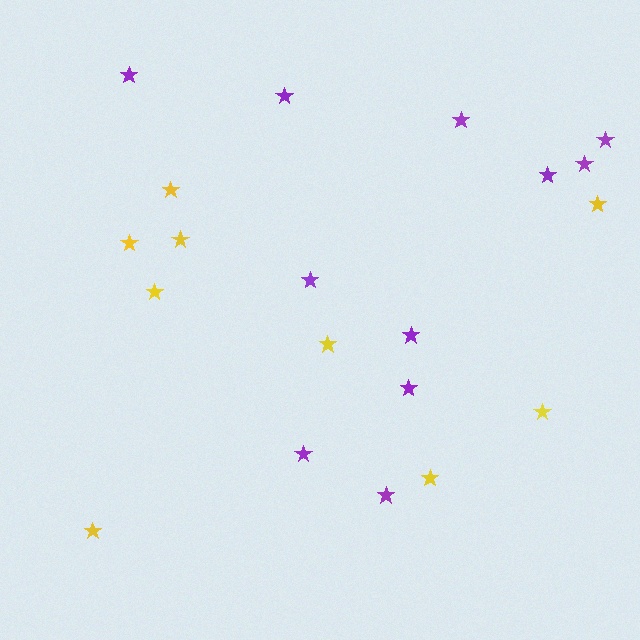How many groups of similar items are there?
There are 2 groups: one group of purple stars (11) and one group of yellow stars (9).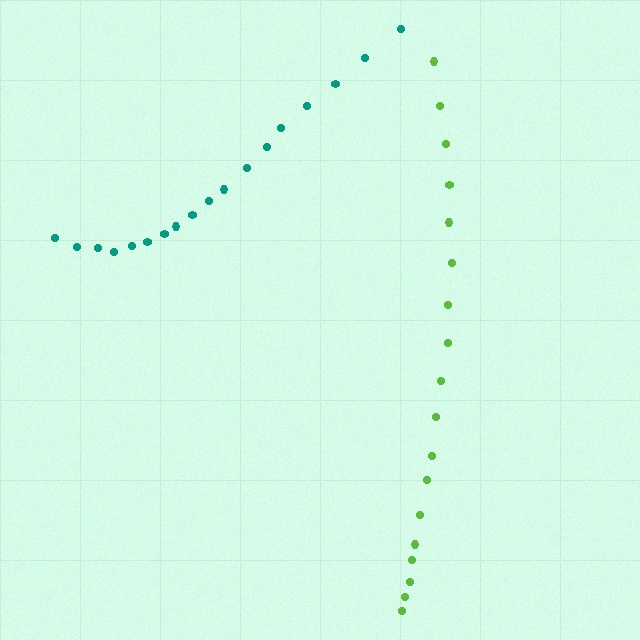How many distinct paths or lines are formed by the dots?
There are 2 distinct paths.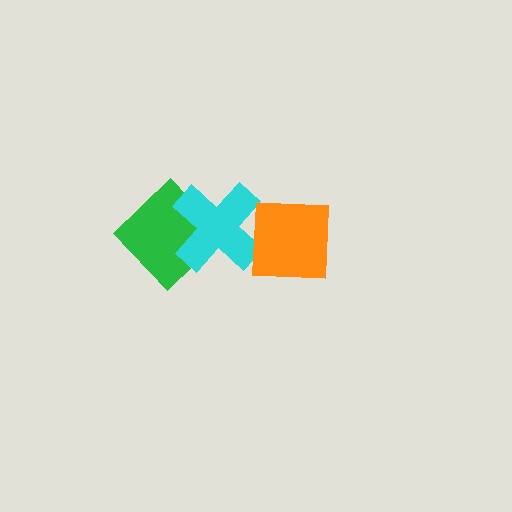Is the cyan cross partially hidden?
Yes, it is partially covered by another shape.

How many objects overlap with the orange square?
1 object overlaps with the orange square.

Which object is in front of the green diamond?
The cyan cross is in front of the green diamond.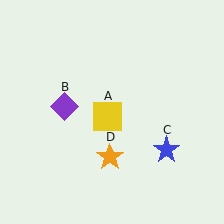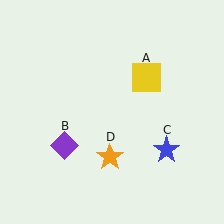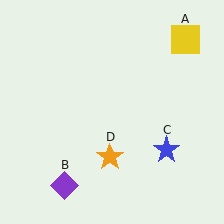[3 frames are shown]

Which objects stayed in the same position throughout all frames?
Blue star (object C) and orange star (object D) remained stationary.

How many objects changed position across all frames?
2 objects changed position: yellow square (object A), purple diamond (object B).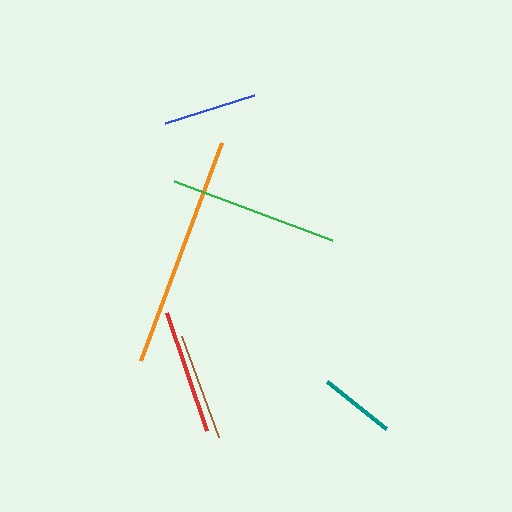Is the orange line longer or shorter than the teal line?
The orange line is longer than the teal line.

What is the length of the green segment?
The green segment is approximately 168 pixels long.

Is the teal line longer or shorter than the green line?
The green line is longer than the teal line.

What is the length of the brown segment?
The brown segment is approximately 108 pixels long.